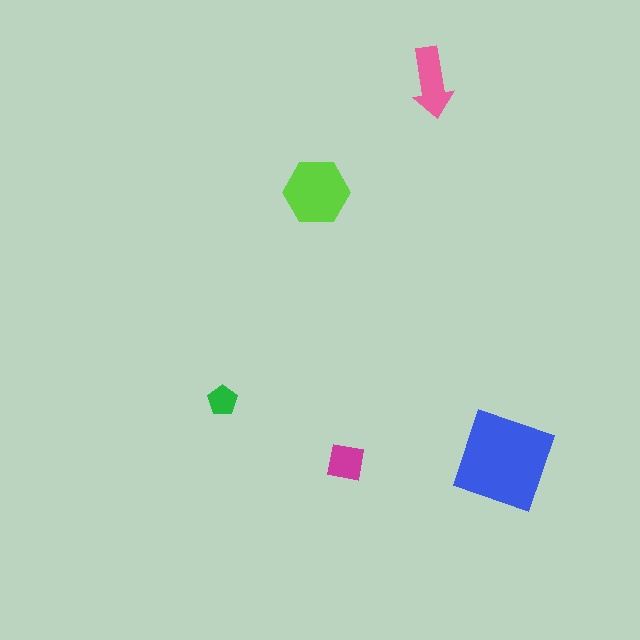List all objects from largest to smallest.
The blue diamond, the lime hexagon, the pink arrow, the magenta square, the green pentagon.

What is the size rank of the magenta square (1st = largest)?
4th.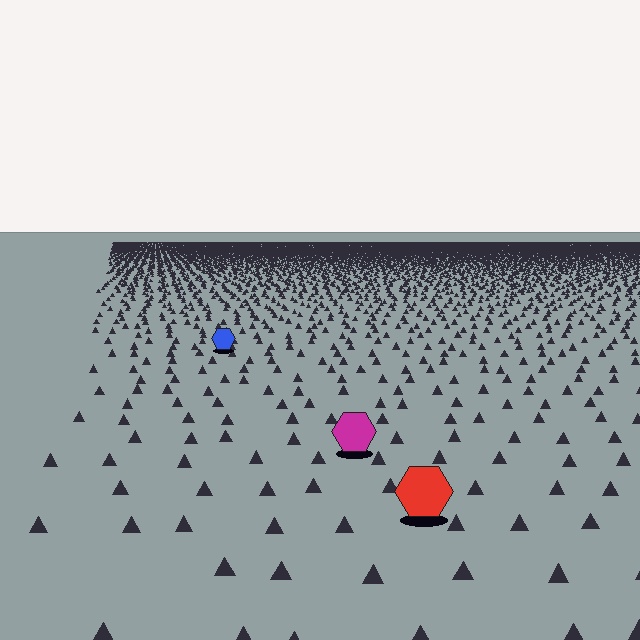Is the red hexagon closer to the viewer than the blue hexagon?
Yes. The red hexagon is closer — you can tell from the texture gradient: the ground texture is coarser near it.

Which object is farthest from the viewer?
The blue hexagon is farthest from the viewer. It appears smaller and the ground texture around it is denser.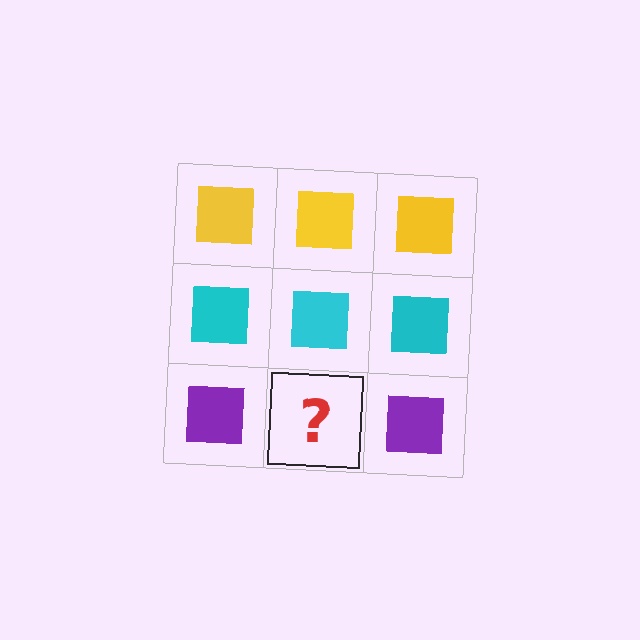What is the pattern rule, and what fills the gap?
The rule is that each row has a consistent color. The gap should be filled with a purple square.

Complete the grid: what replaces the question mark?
The question mark should be replaced with a purple square.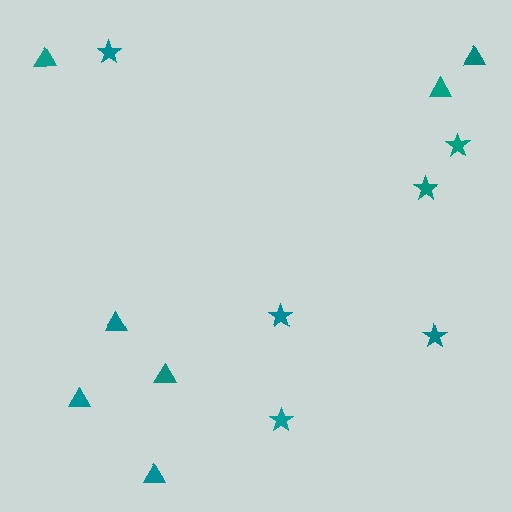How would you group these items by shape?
There are 2 groups: one group of triangles (7) and one group of stars (6).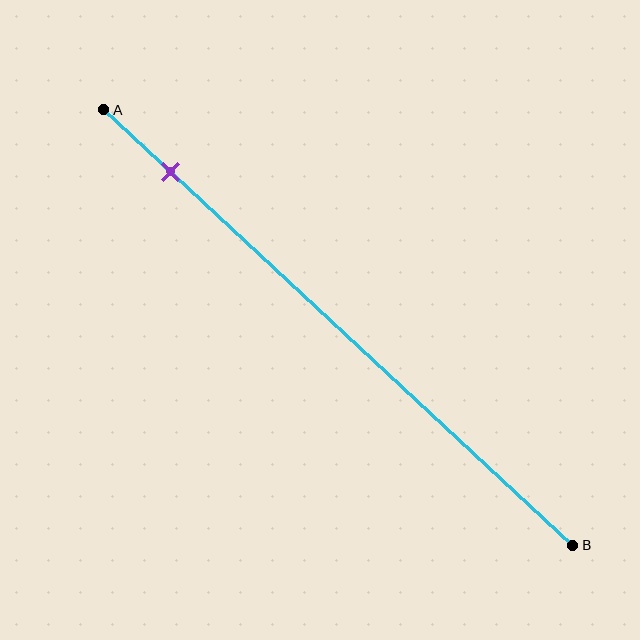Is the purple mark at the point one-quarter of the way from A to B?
No, the mark is at about 15% from A, not at the 25% one-quarter point.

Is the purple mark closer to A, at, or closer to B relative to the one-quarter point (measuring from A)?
The purple mark is closer to point A than the one-quarter point of segment AB.